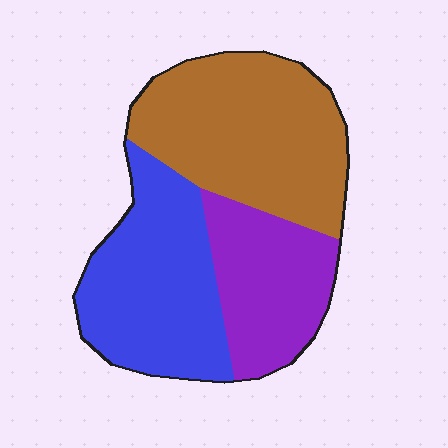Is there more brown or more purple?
Brown.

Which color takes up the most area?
Brown, at roughly 40%.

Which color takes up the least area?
Purple, at roughly 25%.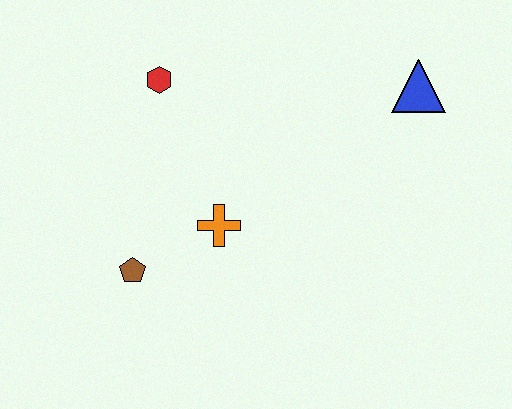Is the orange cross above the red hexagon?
No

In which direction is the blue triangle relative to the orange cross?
The blue triangle is to the right of the orange cross.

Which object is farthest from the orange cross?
The blue triangle is farthest from the orange cross.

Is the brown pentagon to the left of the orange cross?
Yes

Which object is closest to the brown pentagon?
The orange cross is closest to the brown pentagon.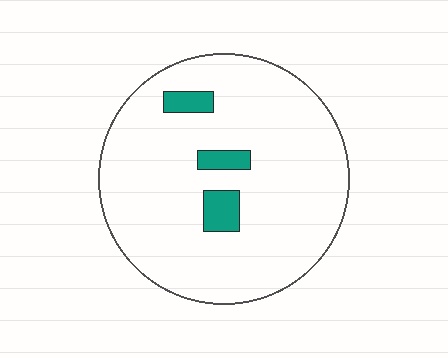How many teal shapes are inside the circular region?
3.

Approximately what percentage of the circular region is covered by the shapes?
Approximately 10%.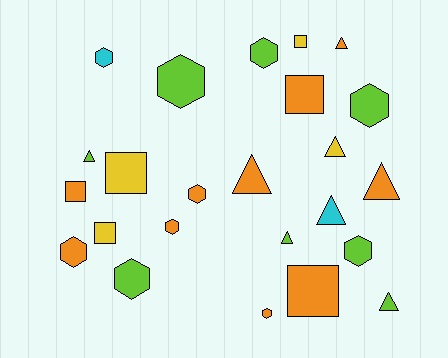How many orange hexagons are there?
There are 4 orange hexagons.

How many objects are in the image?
There are 24 objects.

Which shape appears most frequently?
Hexagon, with 10 objects.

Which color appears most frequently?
Orange, with 10 objects.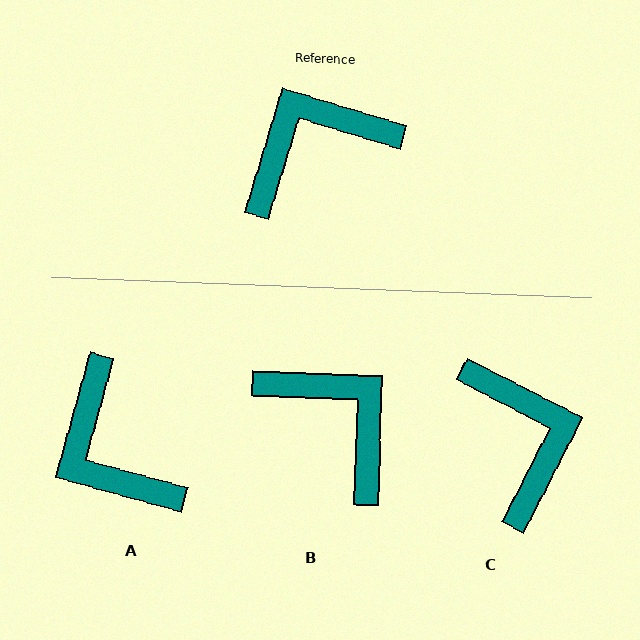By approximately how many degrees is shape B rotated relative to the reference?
Approximately 75 degrees clockwise.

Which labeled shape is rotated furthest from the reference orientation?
C, about 100 degrees away.